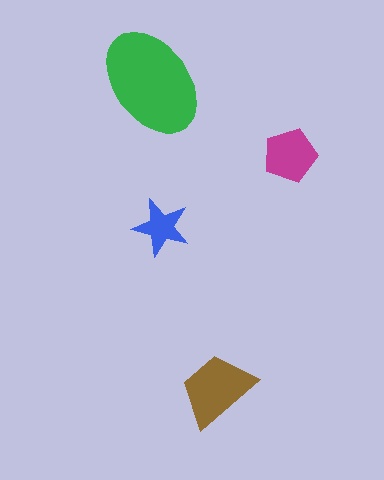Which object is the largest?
The green ellipse.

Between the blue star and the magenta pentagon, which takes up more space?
The magenta pentagon.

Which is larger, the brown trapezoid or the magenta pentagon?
The brown trapezoid.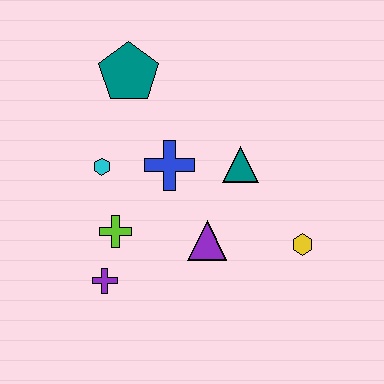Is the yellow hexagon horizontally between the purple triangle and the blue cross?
No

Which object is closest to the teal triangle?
The blue cross is closest to the teal triangle.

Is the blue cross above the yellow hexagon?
Yes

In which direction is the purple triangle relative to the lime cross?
The purple triangle is to the right of the lime cross.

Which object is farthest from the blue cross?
The yellow hexagon is farthest from the blue cross.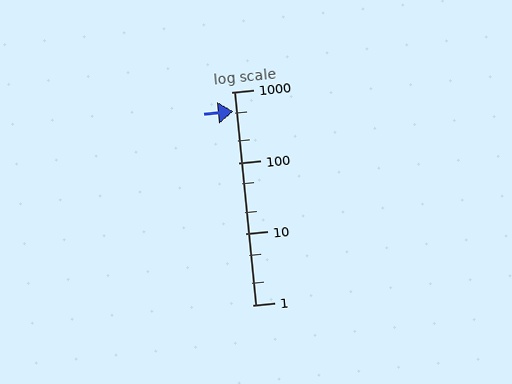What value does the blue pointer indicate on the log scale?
The pointer indicates approximately 540.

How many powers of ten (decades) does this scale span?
The scale spans 3 decades, from 1 to 1000.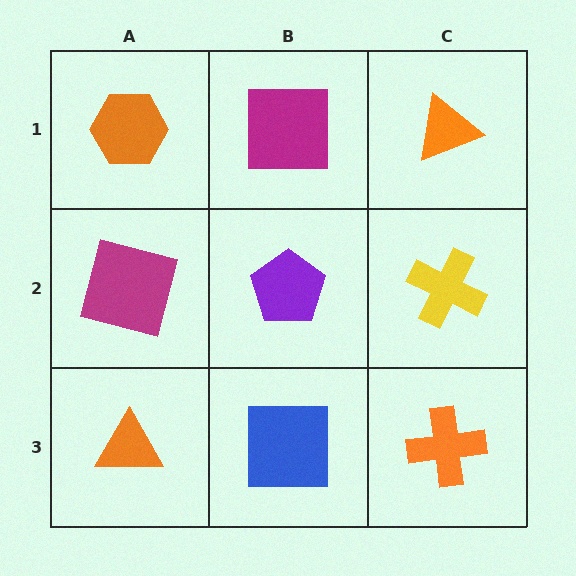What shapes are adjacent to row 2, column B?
A magenta square (row 1, column B), a blue square (row 3, column B), a magenta square (row 2, column A), a yellow cross (row 2, column C).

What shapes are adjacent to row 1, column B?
A purple pentagon (row 2, column B), an orange hexagon (row 1, column A), an orange triangle (row 1, column C).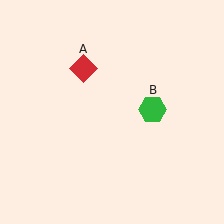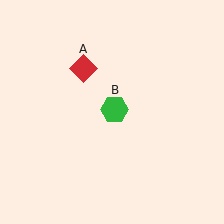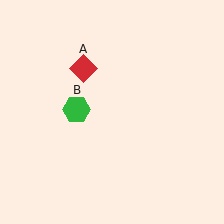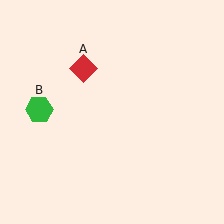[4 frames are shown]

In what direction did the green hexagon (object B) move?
The green hexagon (object B) moved left.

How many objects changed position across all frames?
1 object changed position: green hexagon (object B).